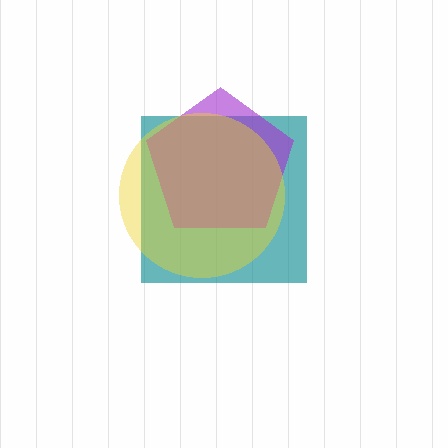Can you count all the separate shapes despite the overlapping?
Yes, there are 3 separate shapes.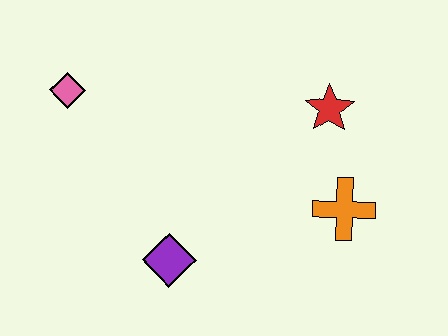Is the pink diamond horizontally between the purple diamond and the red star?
No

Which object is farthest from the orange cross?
The pink diamond is farthest from the orange cross.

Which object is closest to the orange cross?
The red star is closest to the orange cross.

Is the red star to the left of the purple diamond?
No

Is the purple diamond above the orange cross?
No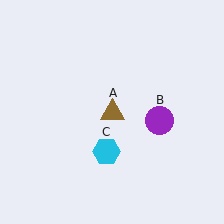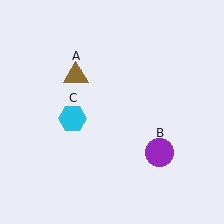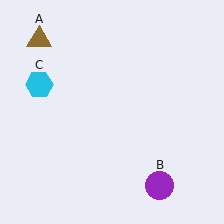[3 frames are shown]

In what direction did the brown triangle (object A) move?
The brown triangle (object A) moved up and to the left.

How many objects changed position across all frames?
3 objects changed position: brown triangle (object A), purple circle (object B), cyan hexagon (object C).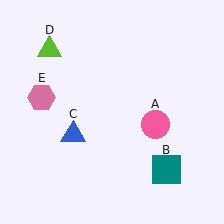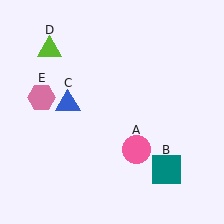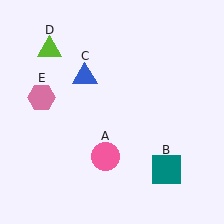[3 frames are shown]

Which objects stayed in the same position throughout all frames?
Teal square (object B) and lime triangle (object D) and pink hexagon (object E) remained stationary.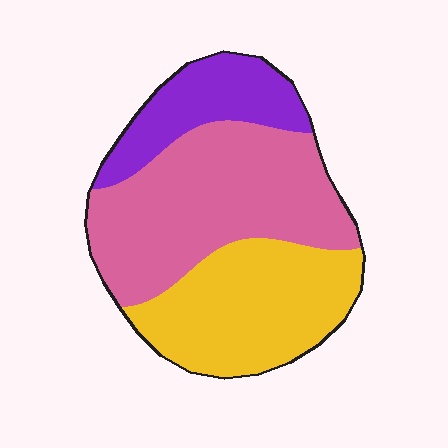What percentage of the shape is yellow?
Yellow takes up about one third (1/3) of the shape.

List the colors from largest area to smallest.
From largest to smallest: pink, yellow, purple.